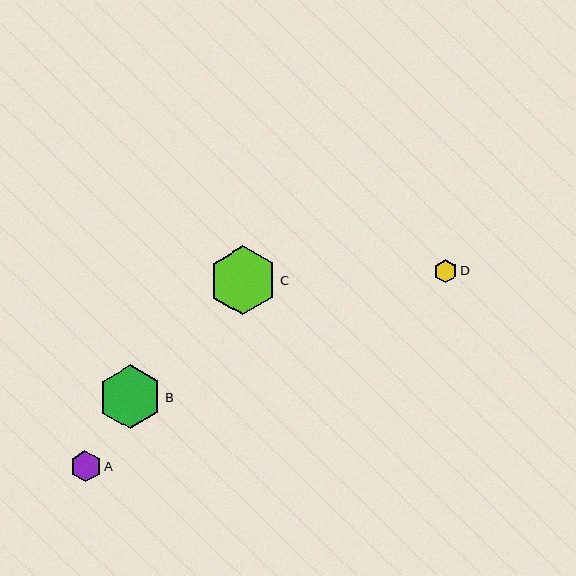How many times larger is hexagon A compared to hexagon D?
Hexagon A is approximately 1.3 times the size of hexagon D.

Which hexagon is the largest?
Hexagon C is the largest with a size of approximately 68 pixels.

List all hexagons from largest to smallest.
From largest to smallest: C, B, A, D.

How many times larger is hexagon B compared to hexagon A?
Hexagon B is approximately 2.1 times the size of hexagon A.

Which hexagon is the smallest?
Hexagon D is the smallest with a size of approximately 24 pixels.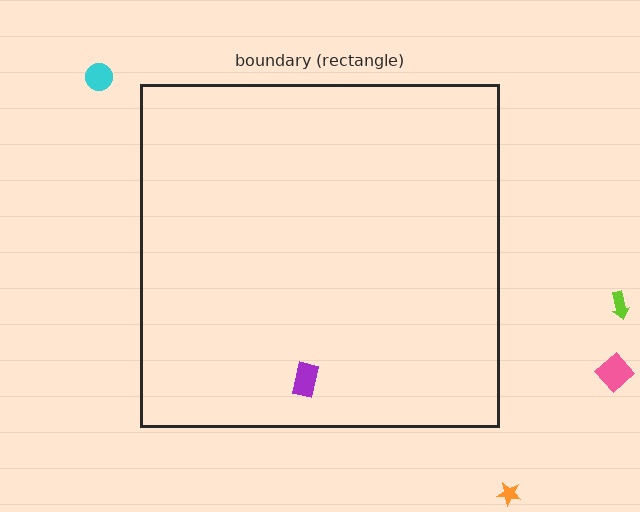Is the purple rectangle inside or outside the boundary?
Inside.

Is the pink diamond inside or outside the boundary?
Outside.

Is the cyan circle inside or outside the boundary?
Outside.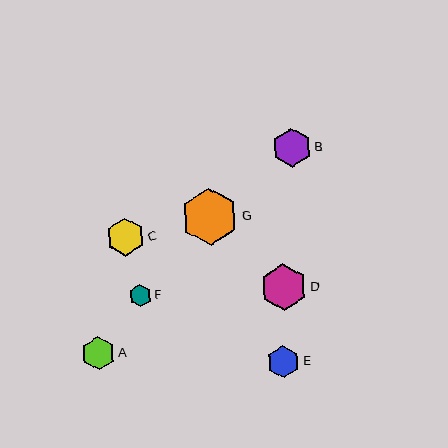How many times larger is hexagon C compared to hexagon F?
Hexagon C is approximately 1.7 times the size of hexagon F.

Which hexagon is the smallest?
Hexagon F is the smallest with a size of approximately 22 pixels.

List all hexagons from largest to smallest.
From largest to smallest: G, D, B, C, A, E, F.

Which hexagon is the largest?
Hexagon G is the largest with a size of approximately 57 pixels.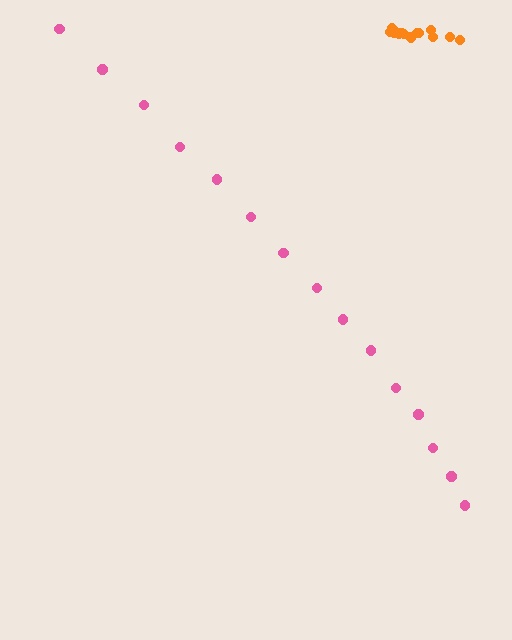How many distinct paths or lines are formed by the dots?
There are 2 distinct paths.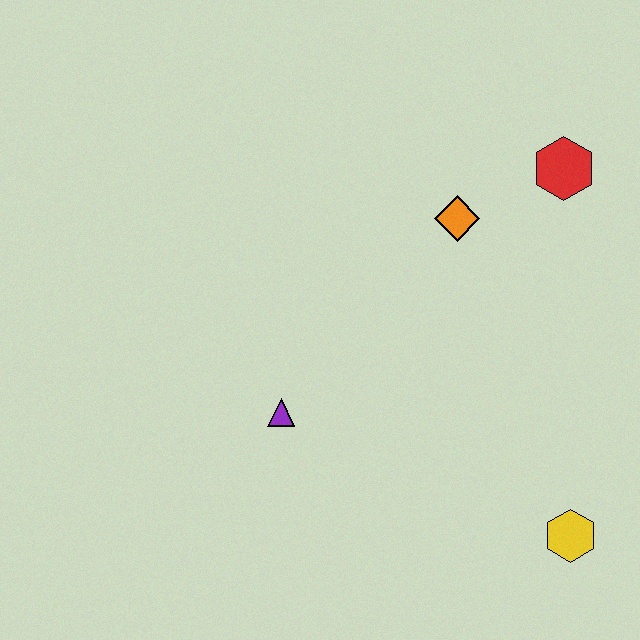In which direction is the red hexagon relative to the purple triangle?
The red hexagon is to the right of the purple triangle.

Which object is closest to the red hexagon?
The orange diamond is closest to the red hexagon.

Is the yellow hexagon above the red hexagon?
No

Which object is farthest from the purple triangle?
The red hexagon is farthest from the purple triangle.